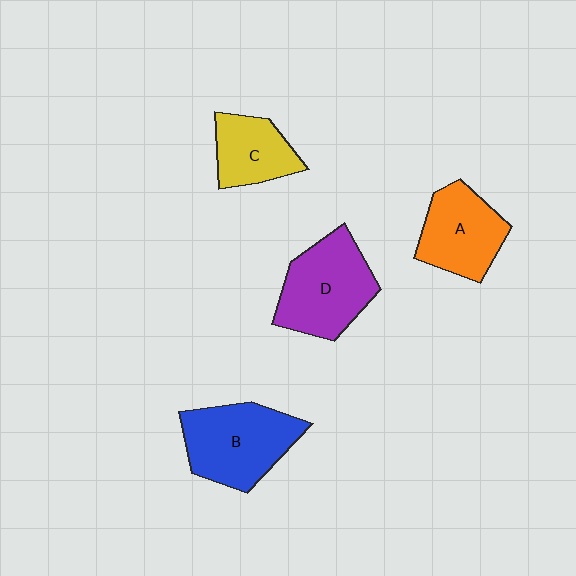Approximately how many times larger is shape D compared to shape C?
Approximately 1.5 times.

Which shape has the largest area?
Shape B (blue).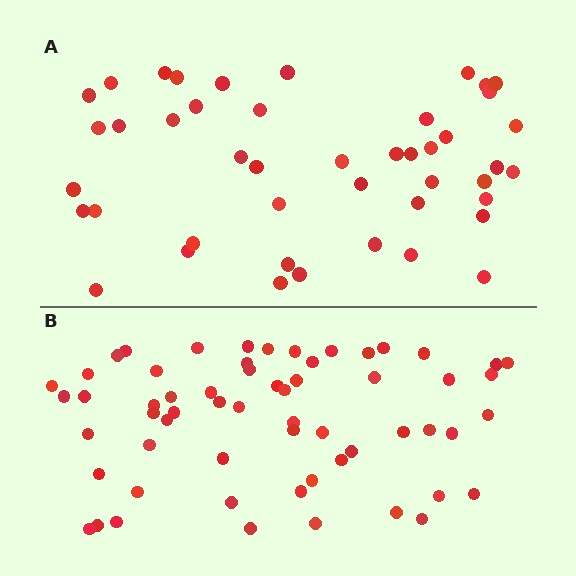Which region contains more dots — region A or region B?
Region B (the bottom region) has more dots.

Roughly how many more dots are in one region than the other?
Region B has approximately 15 more dots than region A.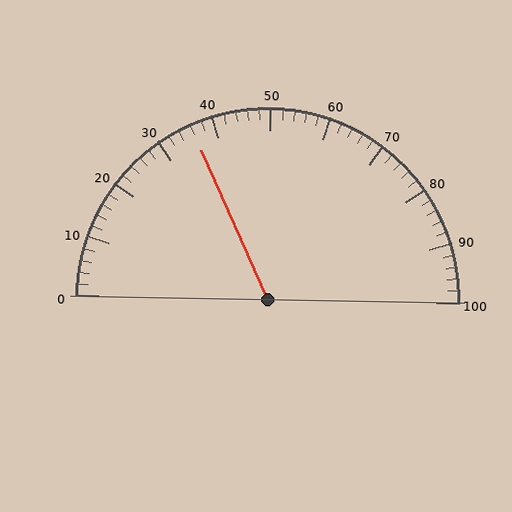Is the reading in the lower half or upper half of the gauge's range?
The reading is in the lower half of the range (0 to 100).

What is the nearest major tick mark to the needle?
The nearest major tick mark is 40.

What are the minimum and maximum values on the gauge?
The gauge ranges from 0 to 100.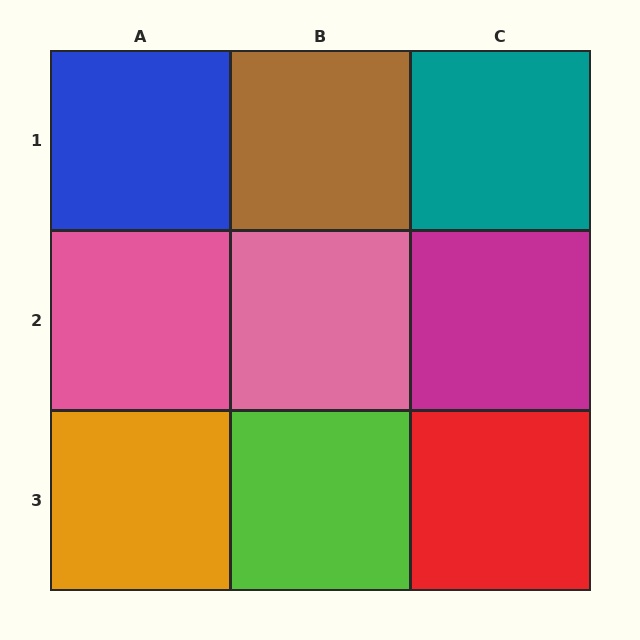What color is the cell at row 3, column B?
Lime.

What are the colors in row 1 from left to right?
Blue, brown, teal.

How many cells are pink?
2 cells are pink.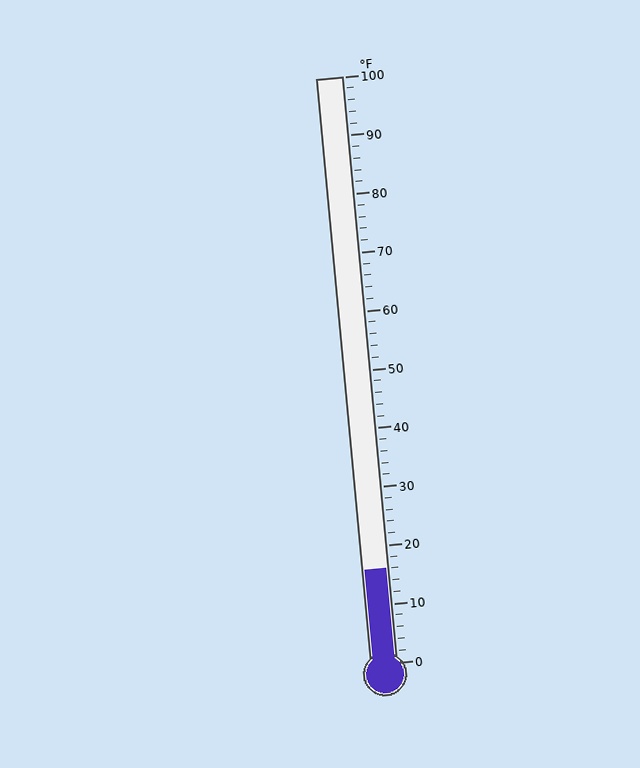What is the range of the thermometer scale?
The thermometer scale ranges from 0°F to 100°F.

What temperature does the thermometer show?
The thermometer shows approximately 16°F.